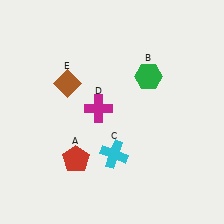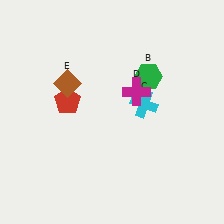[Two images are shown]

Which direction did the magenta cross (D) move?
The magenta cross (D) moved right.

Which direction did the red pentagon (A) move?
The red pentagon (A) moved up.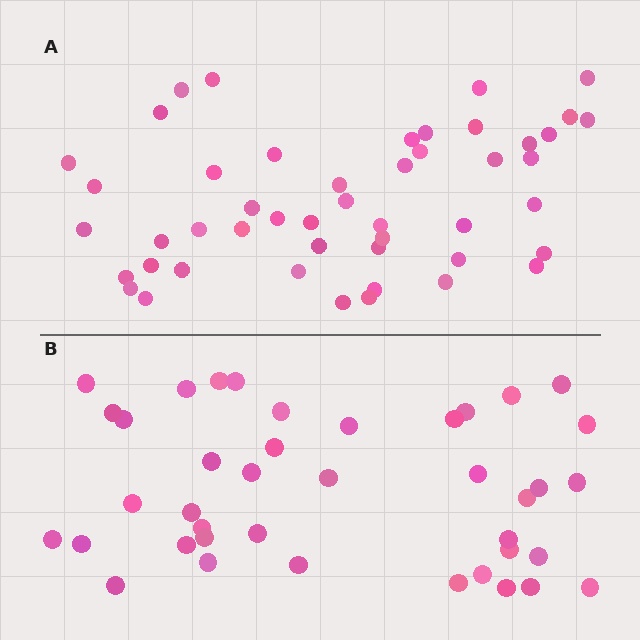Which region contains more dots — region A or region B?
Region A (the top region) has more dots.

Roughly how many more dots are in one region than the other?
Region A has roughly 8 or so more dots than region B.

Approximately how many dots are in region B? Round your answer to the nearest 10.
About 40 dots.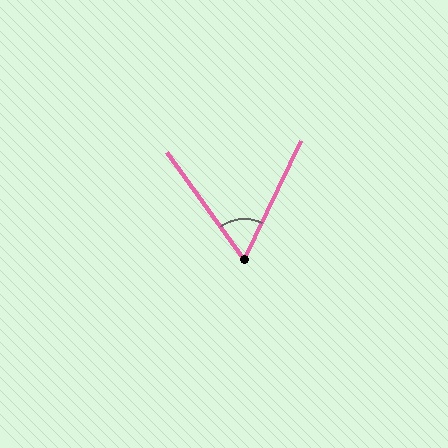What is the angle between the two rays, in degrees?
Approximately 62 degrees.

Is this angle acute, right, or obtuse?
It is acute.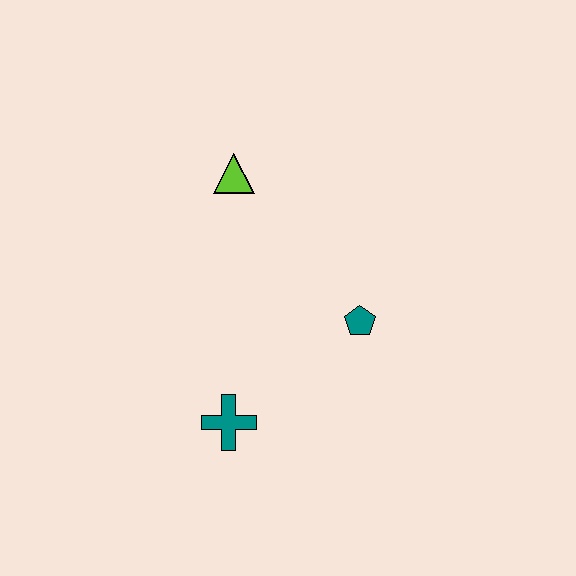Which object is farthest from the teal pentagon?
The lime triangle is farthest from the teal pentagon.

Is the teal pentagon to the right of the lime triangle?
Yes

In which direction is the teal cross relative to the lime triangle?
The teal cross is below the lime triangle.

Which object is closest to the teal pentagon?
The teal cross is closest to the teal pentagon.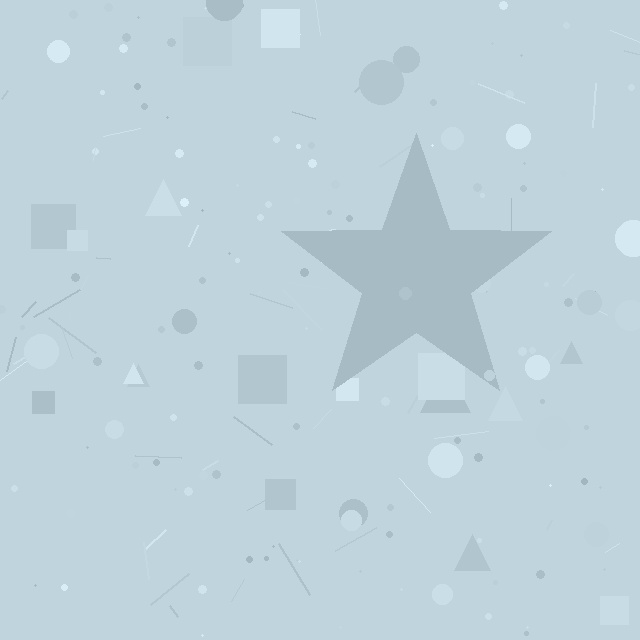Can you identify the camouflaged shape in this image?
The camouflaged shape is a star.